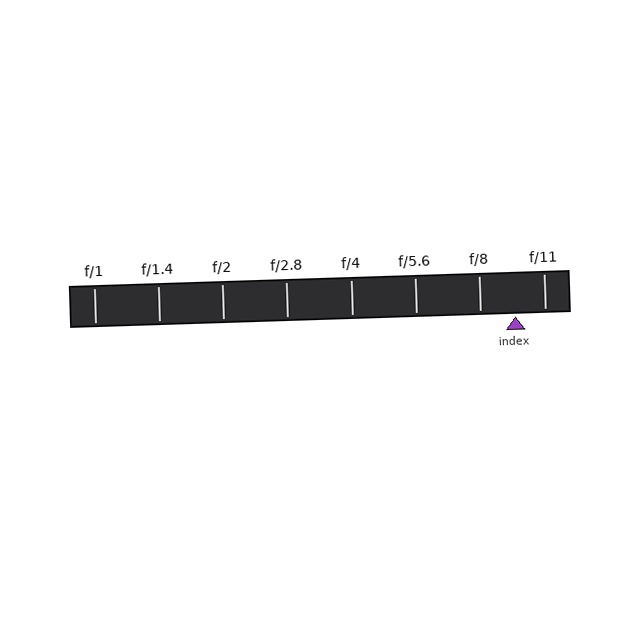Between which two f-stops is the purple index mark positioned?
The index mark is between f/8 and f/11.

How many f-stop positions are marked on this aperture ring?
There are 8 f-stop positions marked.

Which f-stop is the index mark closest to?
The index mark is closest to f/11.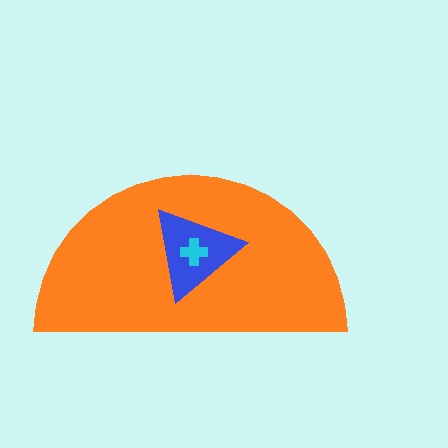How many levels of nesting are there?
3.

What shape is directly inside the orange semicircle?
The blue triangle.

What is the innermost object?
The cyan cross.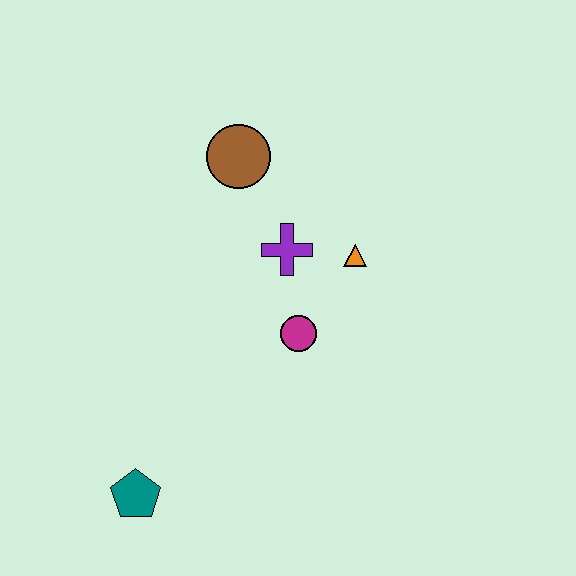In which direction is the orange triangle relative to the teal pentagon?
The orange triangle is above the teal pentagon.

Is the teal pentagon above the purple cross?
No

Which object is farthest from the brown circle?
The teal pentagon is farthest from the brown circle.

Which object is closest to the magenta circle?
The purple cross is closest to the magenta circle.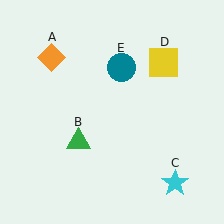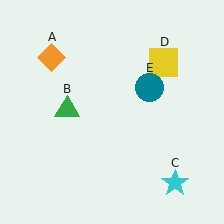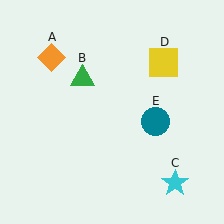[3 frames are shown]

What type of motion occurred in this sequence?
The green triangle (object B), teal circle (object E) rotated clockwise around the center of the scene.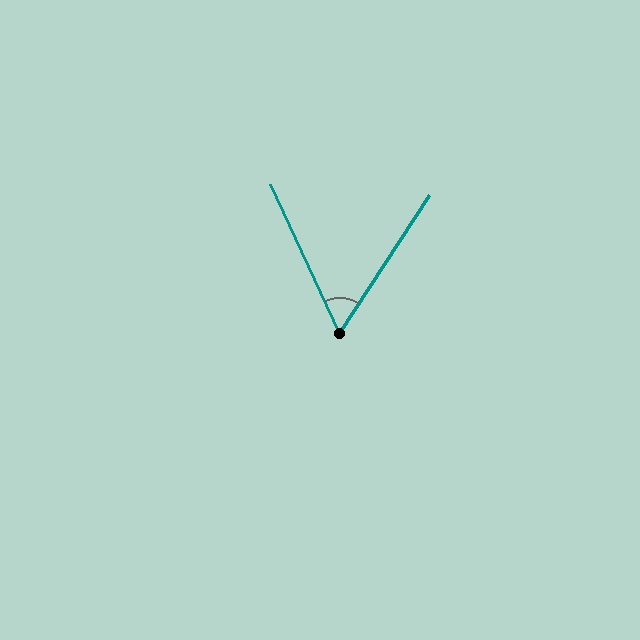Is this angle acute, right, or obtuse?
It is acute.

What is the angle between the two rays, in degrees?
Approximately 58 degrees.